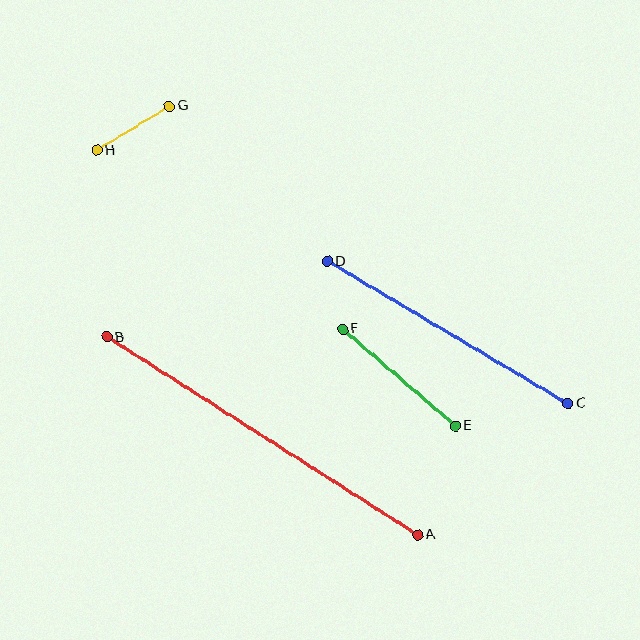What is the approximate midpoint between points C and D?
The midpoint is at approximately (448, 332) pixels.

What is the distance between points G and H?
The distance is approximately 85 pixels.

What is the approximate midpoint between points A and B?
The midpoint is at approximately (262, 436) pixels.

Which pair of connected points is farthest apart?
Points A and B are farthest apart.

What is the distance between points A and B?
The distance is approximately 368 pixels.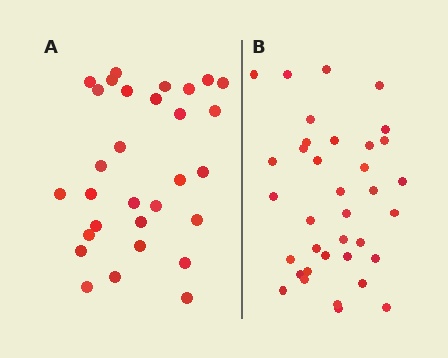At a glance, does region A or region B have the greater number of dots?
Region B (the right region) has more dots.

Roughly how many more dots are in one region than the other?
Region B has about 6 more dots than region A.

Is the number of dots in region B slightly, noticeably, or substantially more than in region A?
Region B has only slightly more — the two regions are fairly close. The ratio is roughly 1.2 to 1.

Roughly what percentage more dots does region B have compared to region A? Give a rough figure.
About 20% more.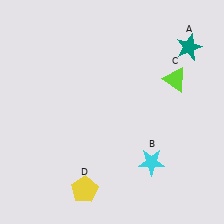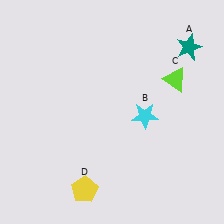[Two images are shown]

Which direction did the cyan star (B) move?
The cyan star (B) moved up.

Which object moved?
The cyan star (B) moved up.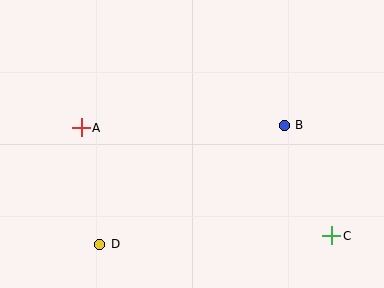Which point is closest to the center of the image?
Point B at (284, 125) is closest to the center.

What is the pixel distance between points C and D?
The distance between C and D is 232 pixels.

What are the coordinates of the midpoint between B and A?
The midpoint between B and A is at (183, 126).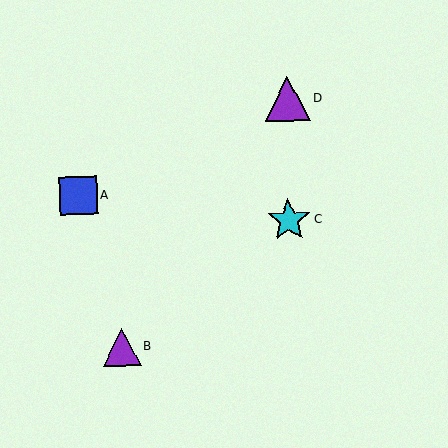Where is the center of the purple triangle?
The center of the purple triangle is at (122, 347).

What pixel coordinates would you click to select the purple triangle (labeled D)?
Click at (288, 99) to select the purple triangle D.